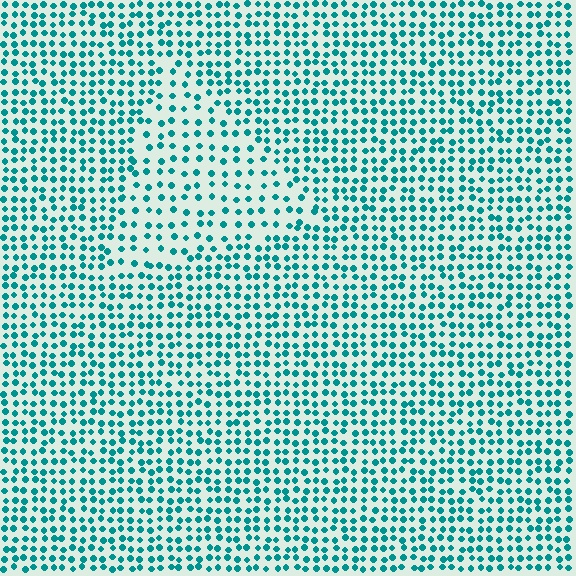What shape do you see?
I see a triangle.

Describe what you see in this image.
The image contains small teal elements arranged at two different densities. A triangle-shaped region is visible where the elements are less densely packed than the surrounding area.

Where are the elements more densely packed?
The elements are more densely packed outside the triangle boundary.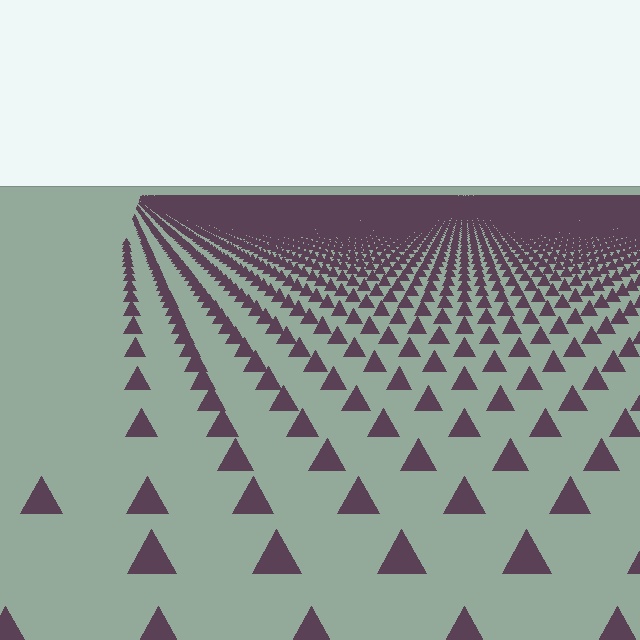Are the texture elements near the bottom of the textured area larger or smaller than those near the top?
Larger. Near the bottom, elements are closer to the viewer and appear at a bigger on-screen size.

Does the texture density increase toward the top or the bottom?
Density increases toward the top.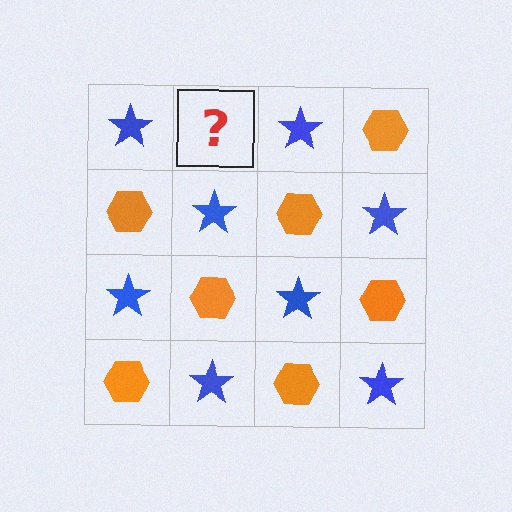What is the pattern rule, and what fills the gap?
The rule is that it alternates blue star and orange hexagon in a checkerboard pattern. The gap should be filled with an orange hexagon.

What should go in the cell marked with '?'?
The missing cell should contain an orange hexagon.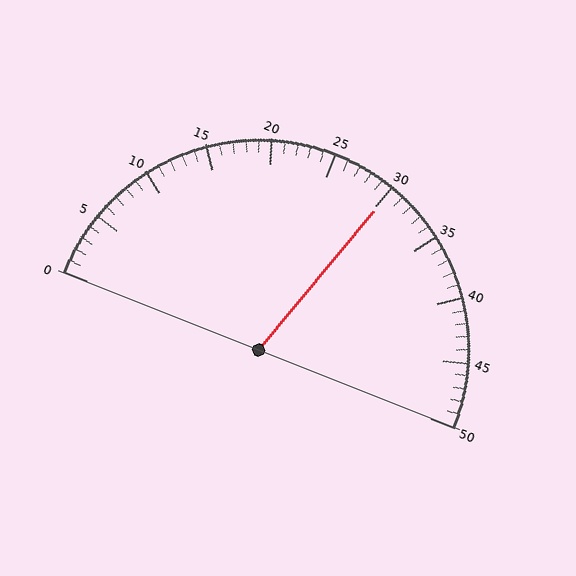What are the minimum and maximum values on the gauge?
The gauge ranges from 0 to 50.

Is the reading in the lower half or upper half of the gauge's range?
The reading is in the upper half of the range (0 to 50).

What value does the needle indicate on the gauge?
The needle indicates approximately 30.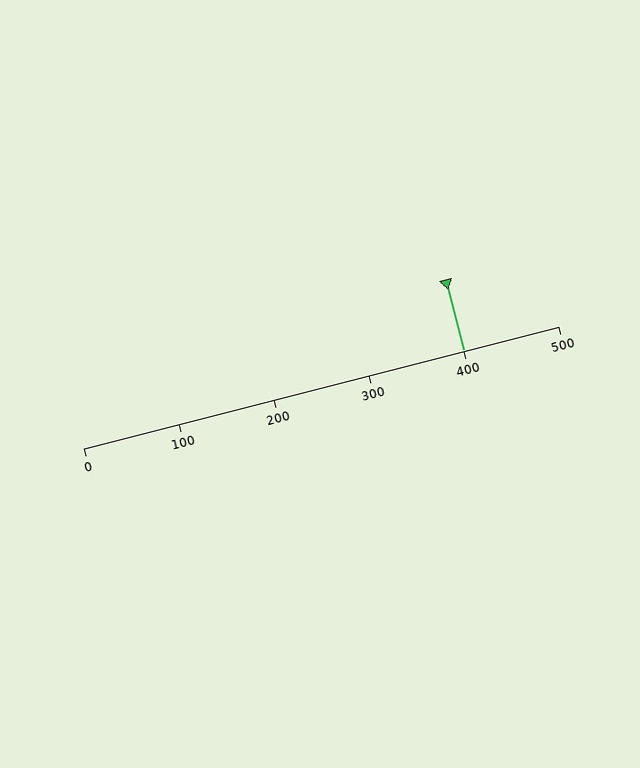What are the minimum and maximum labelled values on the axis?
The axis runs from 0 to 500.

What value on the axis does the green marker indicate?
The marker indicates approximately 400.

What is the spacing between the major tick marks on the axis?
The major ticks are spaced 100 apart.